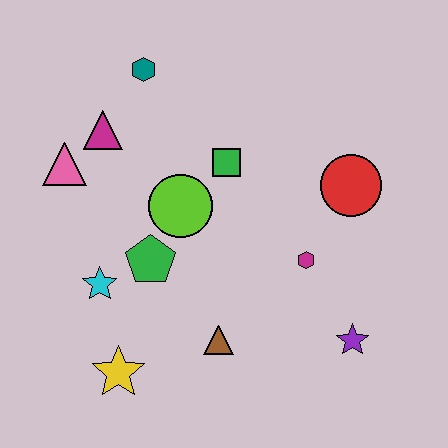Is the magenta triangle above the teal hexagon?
No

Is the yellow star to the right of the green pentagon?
No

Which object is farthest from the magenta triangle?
The purple star is farthest from the magenta triangle.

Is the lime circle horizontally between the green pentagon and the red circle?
Yes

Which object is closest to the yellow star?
The cyan star is closest to the yellow star.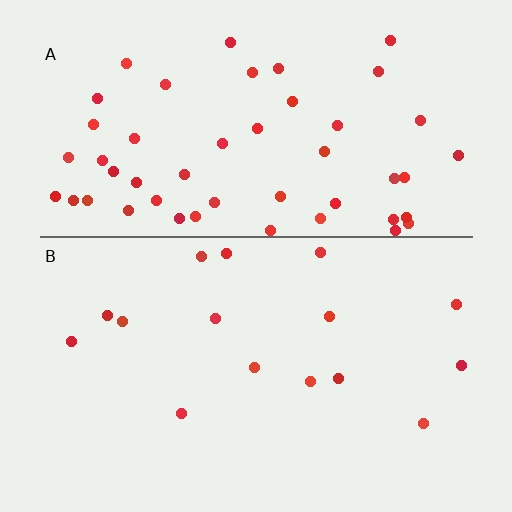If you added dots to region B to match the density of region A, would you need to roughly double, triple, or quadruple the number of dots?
Approximately triple.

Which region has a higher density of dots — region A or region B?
A (the top).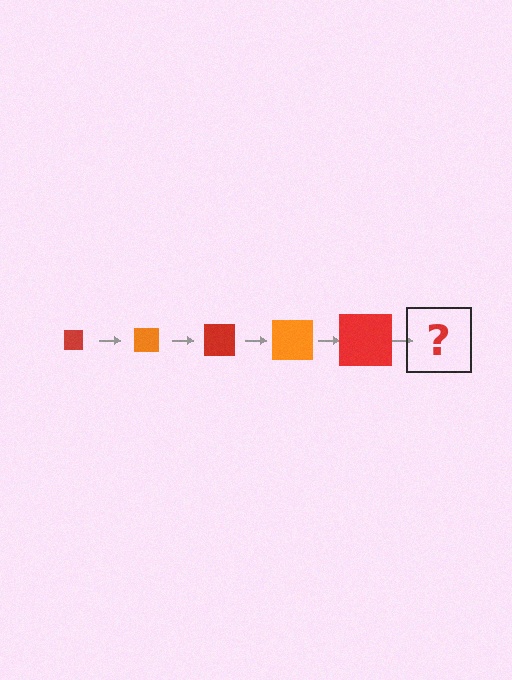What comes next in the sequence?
The next element should be an orange square, larger than the previous one.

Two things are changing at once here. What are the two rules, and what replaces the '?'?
The two rules are that the square grows larger each step and the color cycles through red and orange. The '?' should be an orange square, larger than the previous one.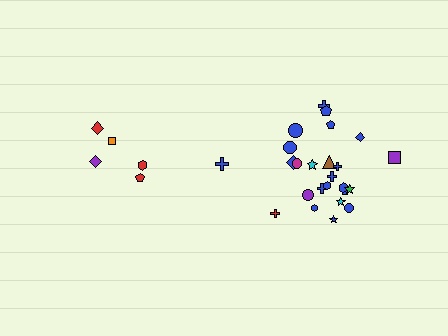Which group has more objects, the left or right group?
The right group.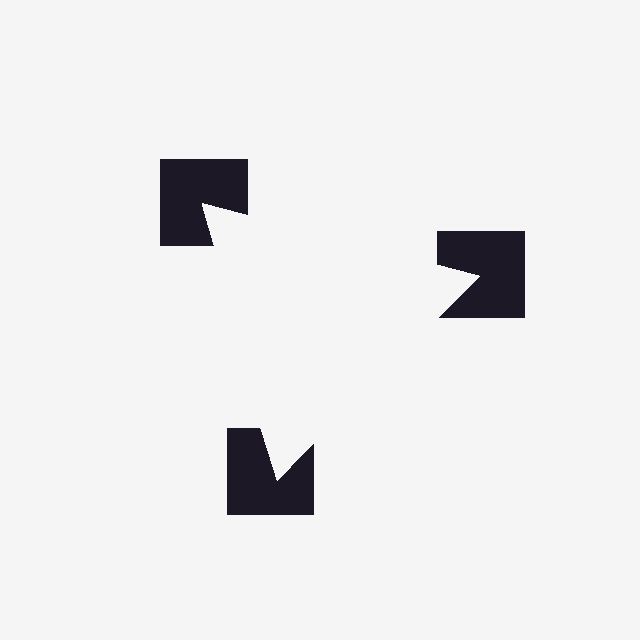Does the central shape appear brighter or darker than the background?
It typically appears slightly brighter than the background, even though no actual brightness change is drawn.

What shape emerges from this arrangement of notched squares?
An illusory triangle — its edges are inferred from the aligned wedge cuts in the notched squares, not physically drawn.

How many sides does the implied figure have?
3 sides.